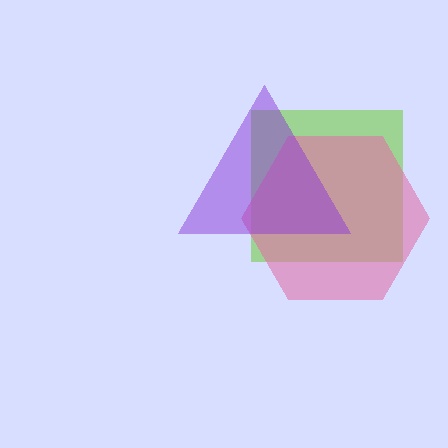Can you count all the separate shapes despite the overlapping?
Yes, there are 3 separate shapes.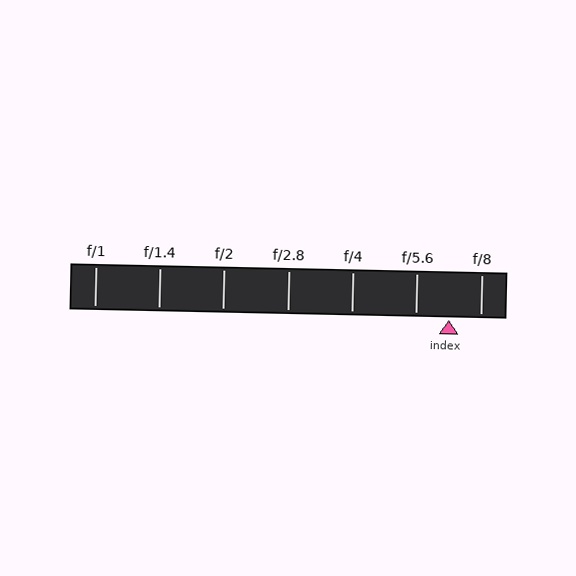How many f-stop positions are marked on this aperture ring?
There are 7 f-stop positions marked.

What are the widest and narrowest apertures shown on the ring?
The widest aperture shown is f/1 and the narrowest is f/8.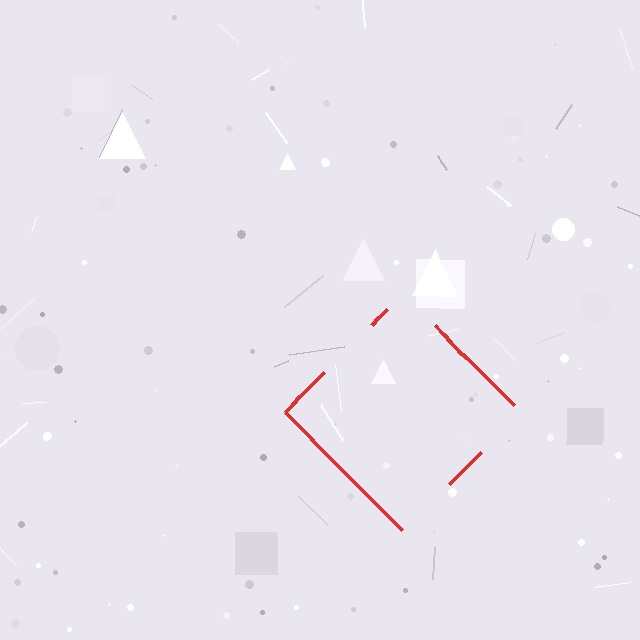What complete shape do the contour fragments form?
The contour fragments form a diamond.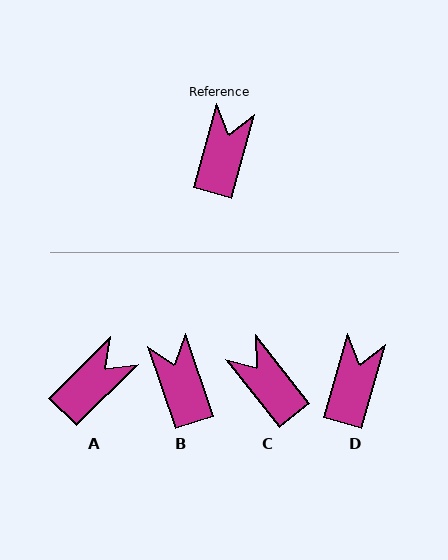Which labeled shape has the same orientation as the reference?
D.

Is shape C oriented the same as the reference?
No, it is off by about 54 degrees.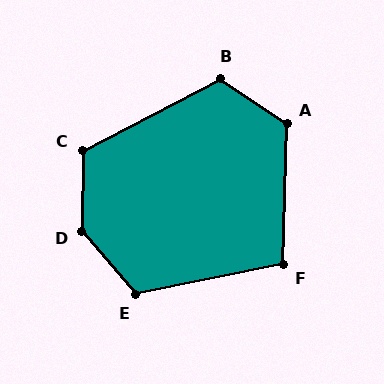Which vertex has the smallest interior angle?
F, at approximately 103 degrees.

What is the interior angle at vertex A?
Approximately 123 degrees (obtuse).